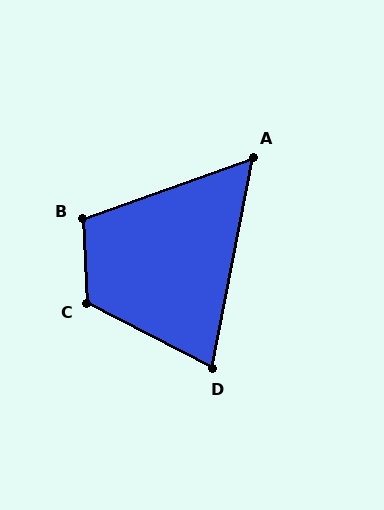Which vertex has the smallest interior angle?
A, at approximately 59 degrees.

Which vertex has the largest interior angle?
C, at approximately 121 degrees.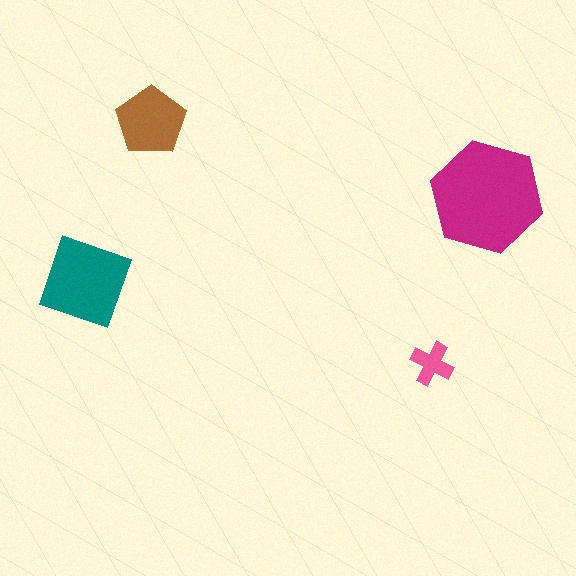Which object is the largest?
The magenta hexagon.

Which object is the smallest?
The pink cross.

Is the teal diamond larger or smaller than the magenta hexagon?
Smaller.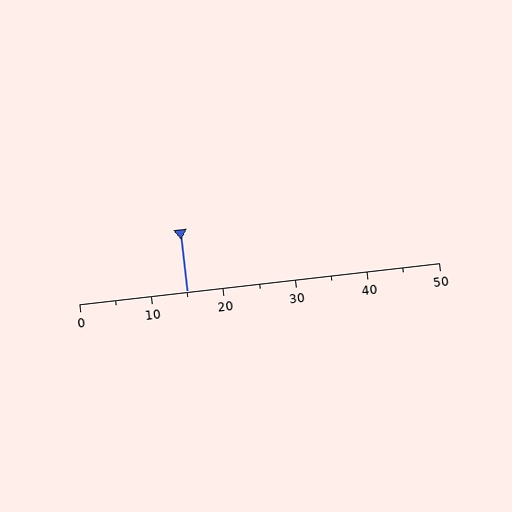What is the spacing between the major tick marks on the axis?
The major ticks are spaced 10 apart.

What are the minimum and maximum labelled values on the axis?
The axis runs from 0 to 50.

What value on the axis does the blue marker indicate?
The marker indicates approximately 15.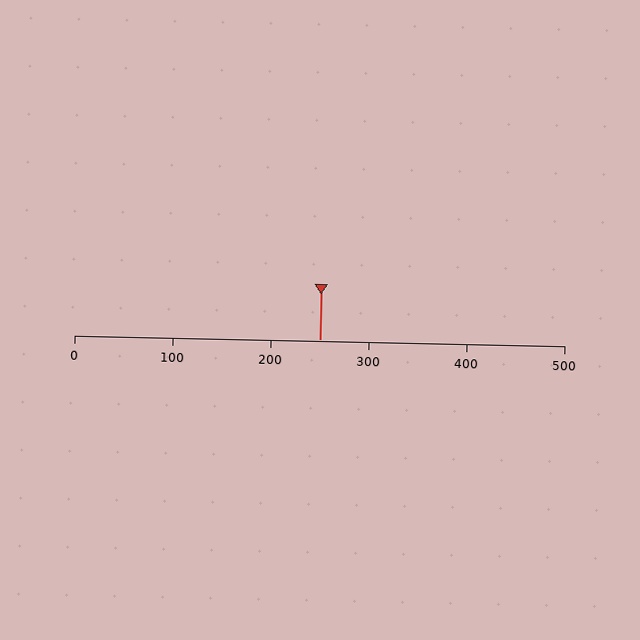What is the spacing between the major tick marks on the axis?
The major ticks are spaced 100 apart.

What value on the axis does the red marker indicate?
The marker indicates approximately 250.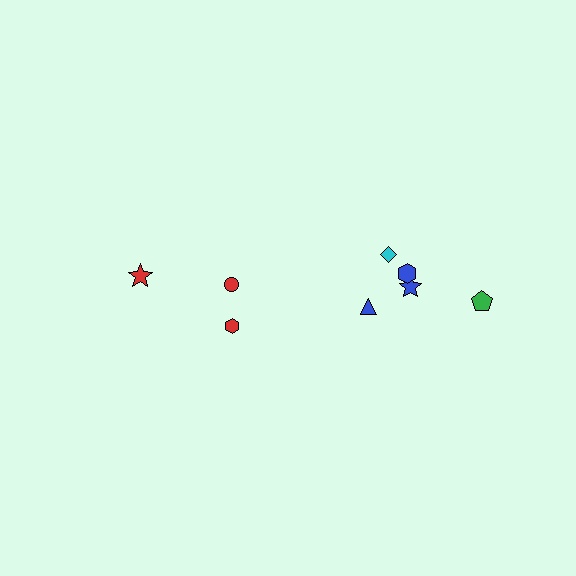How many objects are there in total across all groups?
There are 8 objects.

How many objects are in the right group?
There are 5 objects.